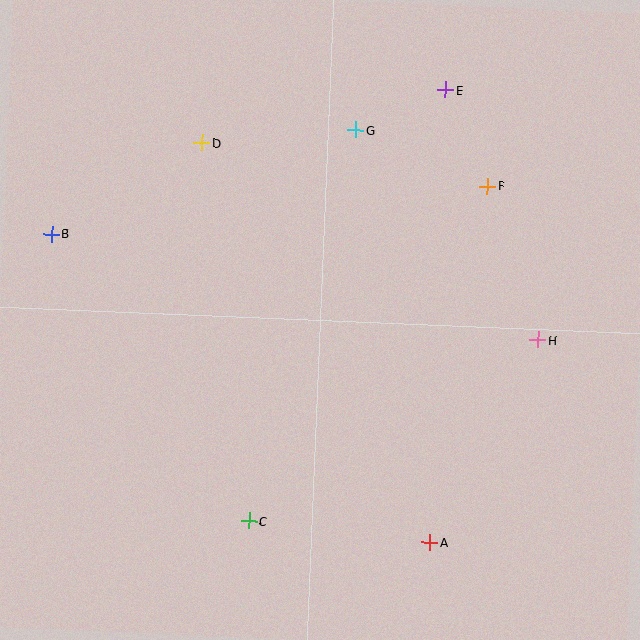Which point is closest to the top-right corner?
Point E is closest to the top-right corner.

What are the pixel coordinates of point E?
Point E is at (446, 90).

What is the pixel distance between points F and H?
The distance between F and H is 162 pixels.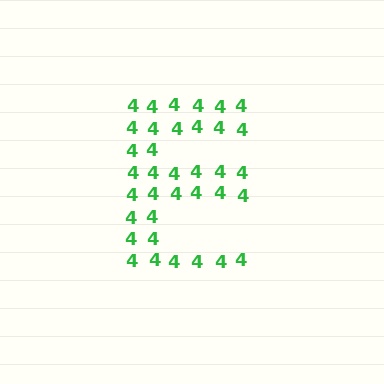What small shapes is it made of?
It is made of small digit 4's.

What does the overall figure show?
The overall figure shows the letter E.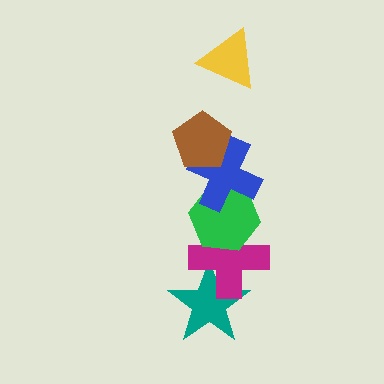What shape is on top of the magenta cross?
The green hexagon is on top of the magenta cross.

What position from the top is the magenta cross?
The magenta cross is 5th from the top.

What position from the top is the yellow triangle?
The yellow triangle is 1st from the top.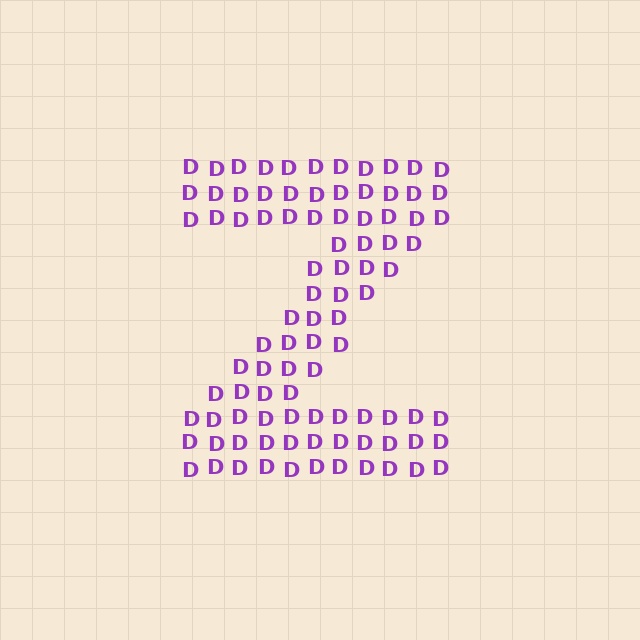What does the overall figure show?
The overall figure shows the letter Z.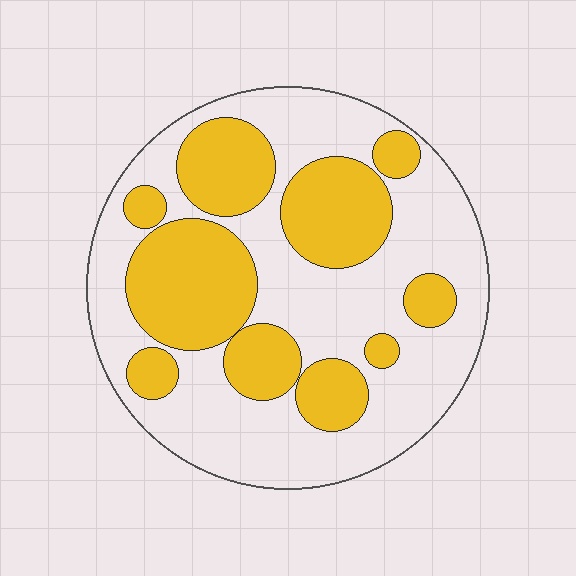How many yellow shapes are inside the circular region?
10.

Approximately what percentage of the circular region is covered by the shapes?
Approximately 40%.